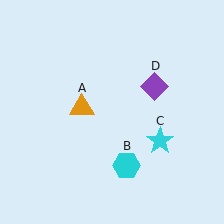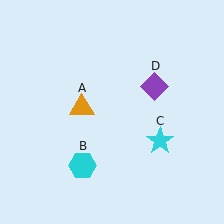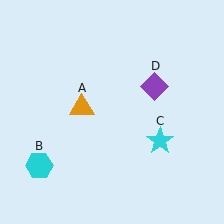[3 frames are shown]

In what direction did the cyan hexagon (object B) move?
The cyan hexagon (object B) moved left.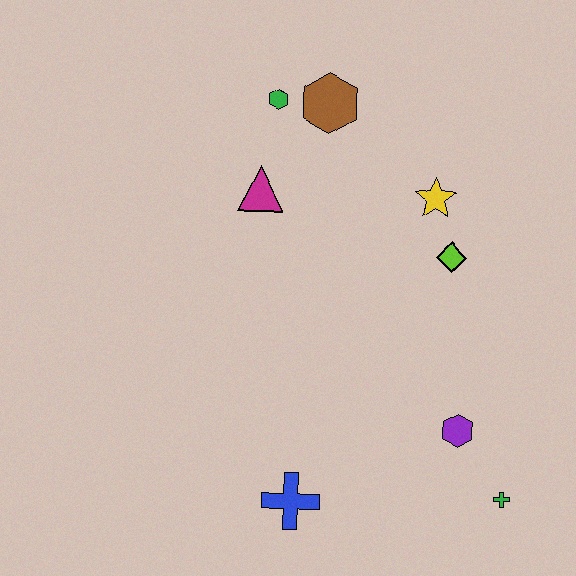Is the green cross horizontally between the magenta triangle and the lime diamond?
No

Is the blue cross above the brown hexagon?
No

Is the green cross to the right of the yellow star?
Yes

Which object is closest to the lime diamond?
The yellow star is closest to the lime diamond.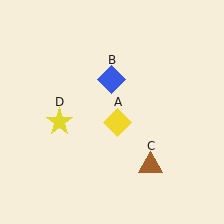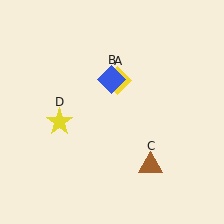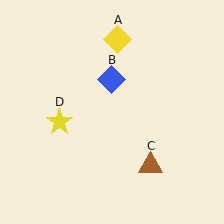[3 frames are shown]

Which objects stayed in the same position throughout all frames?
Blue diamond (object B) and brown triangle (object C) and yellow star (object D) remained stationary.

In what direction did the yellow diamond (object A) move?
The yellow diamond (object A) moved up.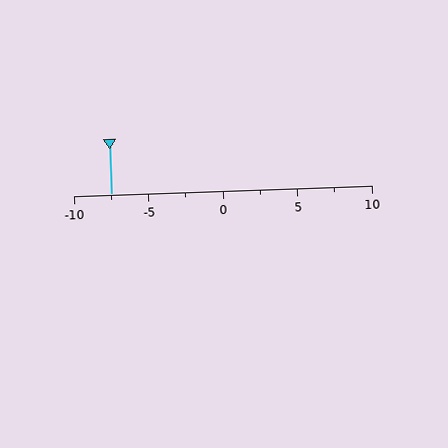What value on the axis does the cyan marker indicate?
The marker indicates approximately -7.5.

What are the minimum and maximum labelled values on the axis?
The axis runs from -10 to 10.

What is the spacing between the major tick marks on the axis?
The major ticks are spaced 5 apart.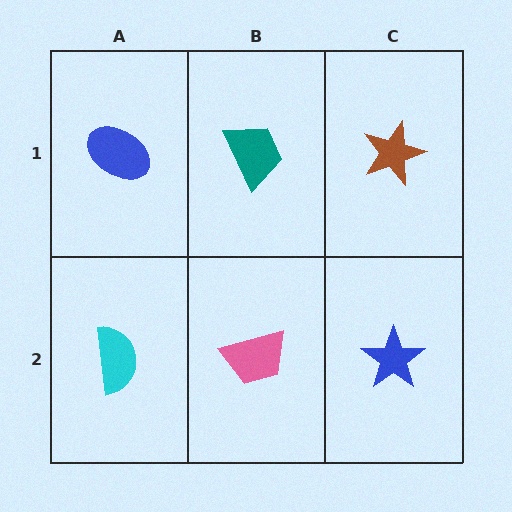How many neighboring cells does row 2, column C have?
2.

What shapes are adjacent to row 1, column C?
A blue star (row 2, column C), a teal trapezoid (row 1, column B).